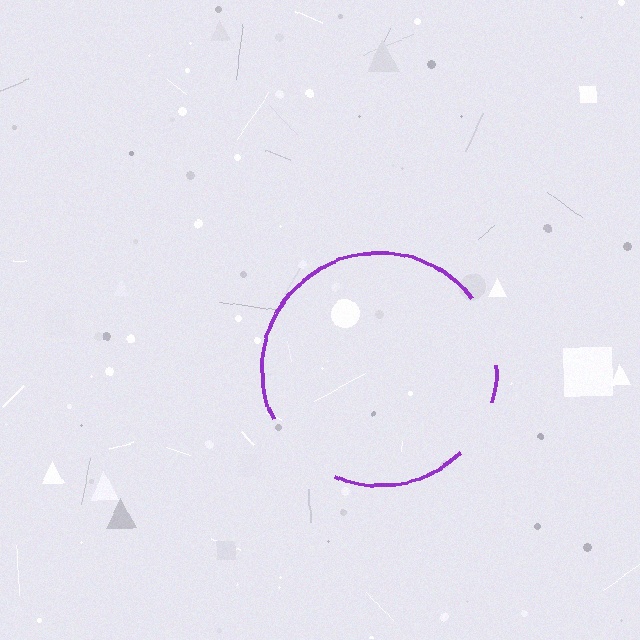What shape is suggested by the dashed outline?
The dashed outline suggests a circle.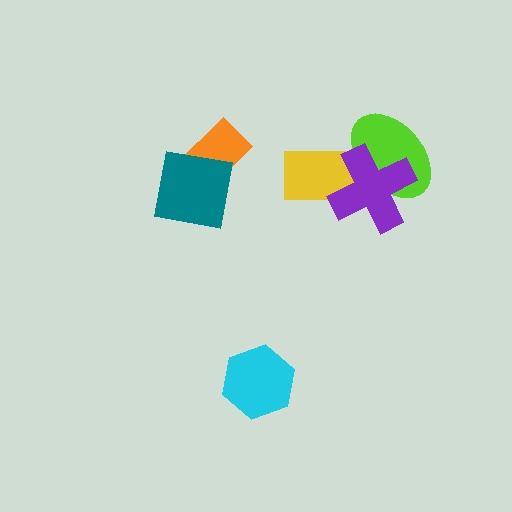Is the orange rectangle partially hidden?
Yes, it is partially covered by another shape.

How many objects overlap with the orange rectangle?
1 object overlaps with the orange rectangle.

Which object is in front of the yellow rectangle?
The purple cross is in front of the yellow rectangle.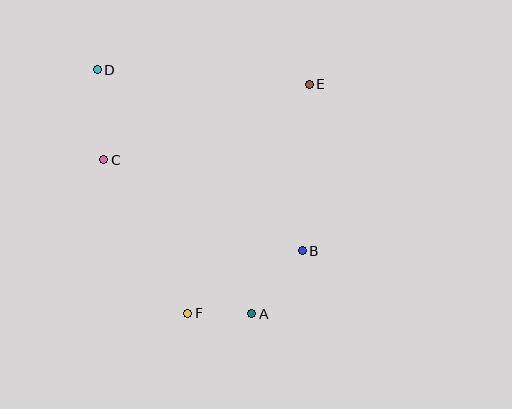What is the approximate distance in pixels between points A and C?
The distance between A and C is approximately 214 pixels.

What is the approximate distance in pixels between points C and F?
The distance between C and F is approximately 175 pixels.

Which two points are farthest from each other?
Points A and D are farthest from each other.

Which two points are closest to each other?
Points A and F are closest to each other.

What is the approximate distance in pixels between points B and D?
The distance between B and D is approximately 273 pixels.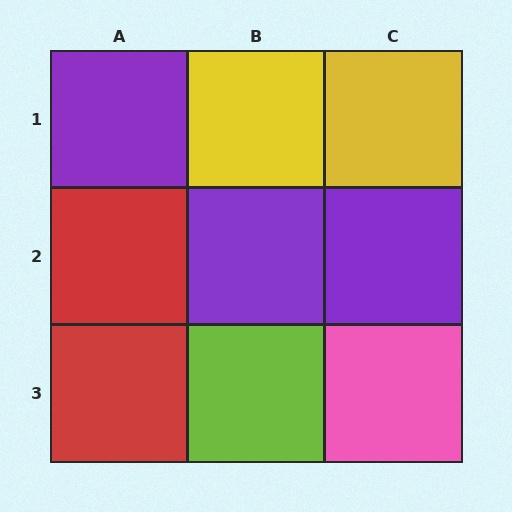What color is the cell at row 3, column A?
Red.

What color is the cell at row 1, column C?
Yellow.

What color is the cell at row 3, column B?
Lime.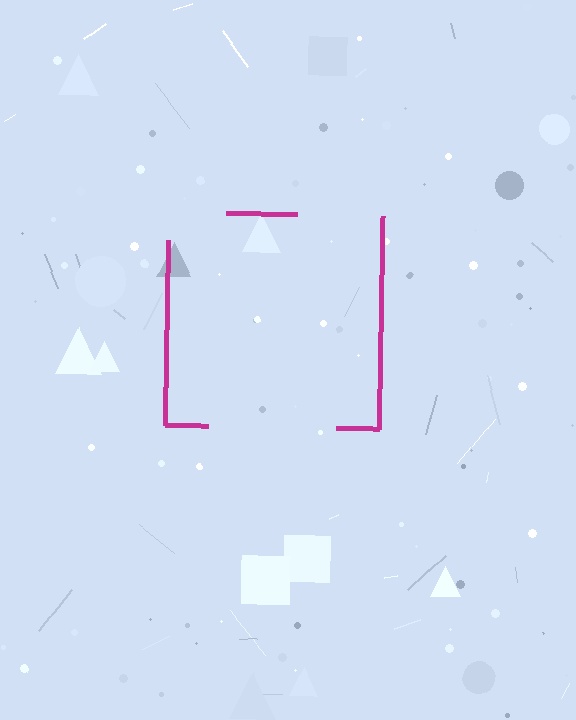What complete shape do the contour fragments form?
The contour fragments form a square.